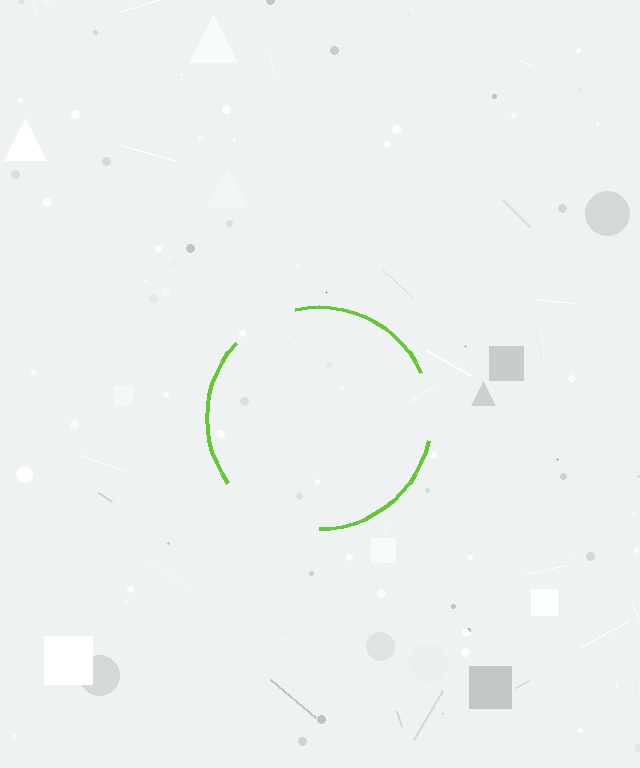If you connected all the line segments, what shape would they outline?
They would outline a circle.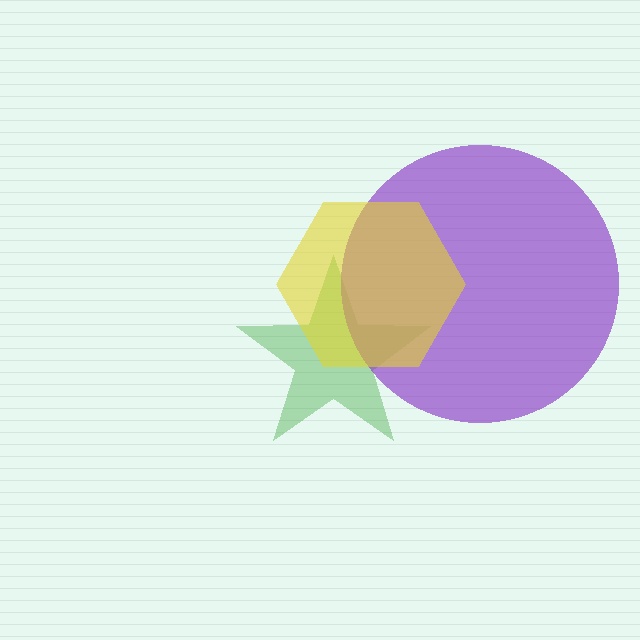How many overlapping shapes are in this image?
There are 3 overlapping shapes in the image.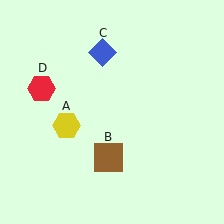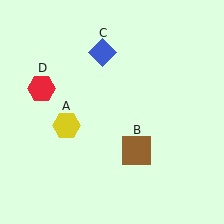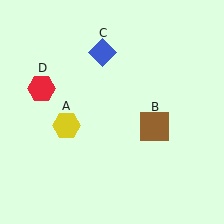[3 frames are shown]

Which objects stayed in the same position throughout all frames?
Yellow hexagon (object A) and blue diamond (object C) and red hexagon (object D) remained stationary.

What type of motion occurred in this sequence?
The brown square (object B) rotated counterclockwise around the center of the scene.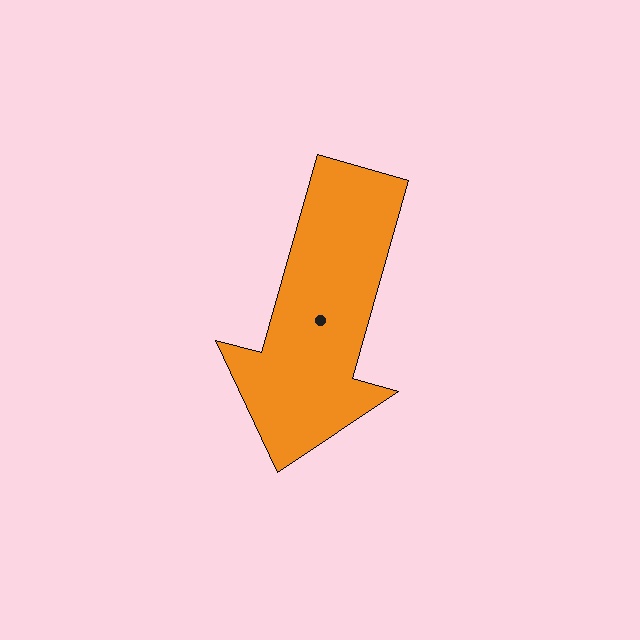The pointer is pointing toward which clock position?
Roughly 7 o'clock.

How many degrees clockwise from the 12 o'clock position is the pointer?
Approximately 196 degrees.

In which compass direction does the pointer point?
South.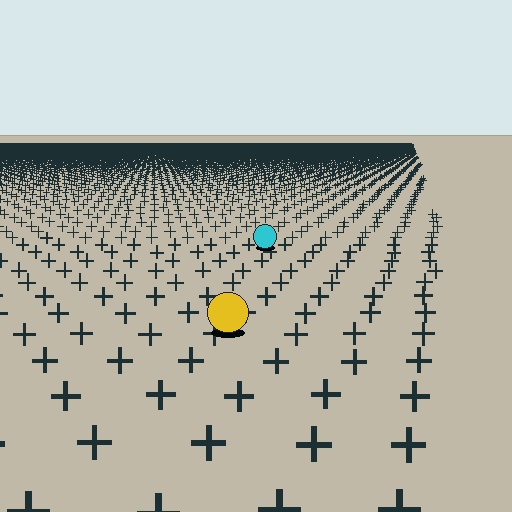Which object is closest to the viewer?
The yellow circle is closest. The texture marks near it are larger and more spread out.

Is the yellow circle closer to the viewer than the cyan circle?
Yes. The yellow circle is closer — you can tell from the texture gradient: the ground texture is coarser near it.